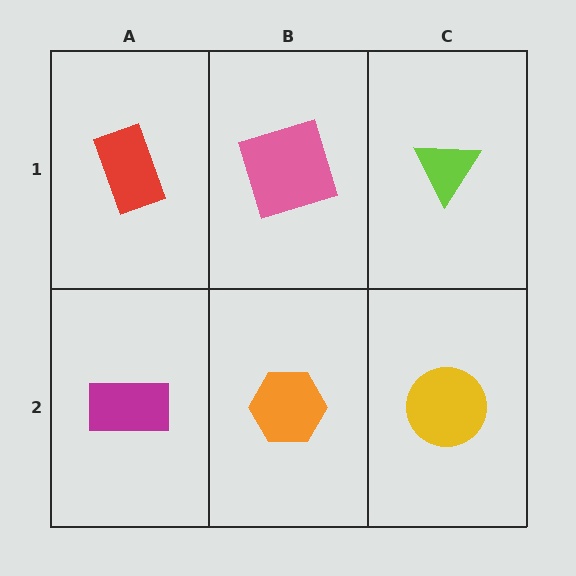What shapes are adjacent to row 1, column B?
An orange hexagon (row 2, column B), a red rectangle (row 1, column A), a lime triangle (row 1, column C).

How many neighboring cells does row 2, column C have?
2.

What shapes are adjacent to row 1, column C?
A yellow circle (row 2, column C), a pink square (row 1, column B).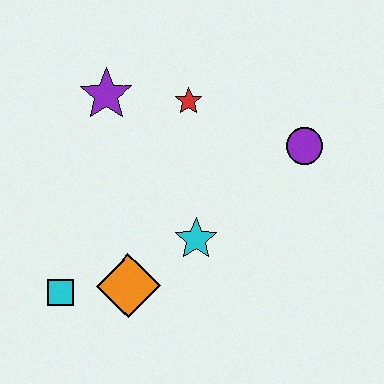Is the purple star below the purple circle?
No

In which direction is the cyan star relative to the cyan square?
The cyan star is to the right of the cyan square.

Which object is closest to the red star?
The purple star is closest to the red star.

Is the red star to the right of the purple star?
Yes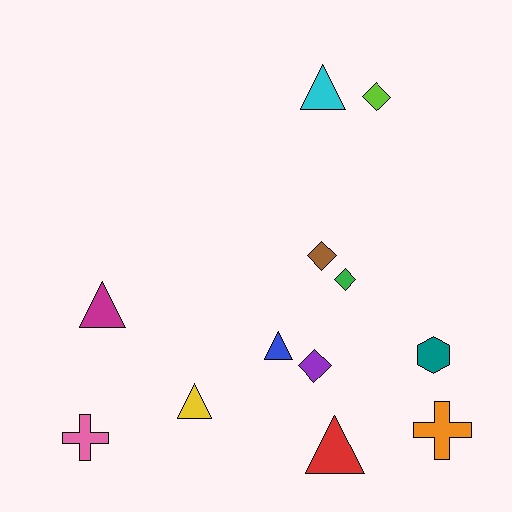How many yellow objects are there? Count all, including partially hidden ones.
There is 1 yellow object.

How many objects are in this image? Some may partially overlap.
There are 12 objects.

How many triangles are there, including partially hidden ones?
There are 5 triangles.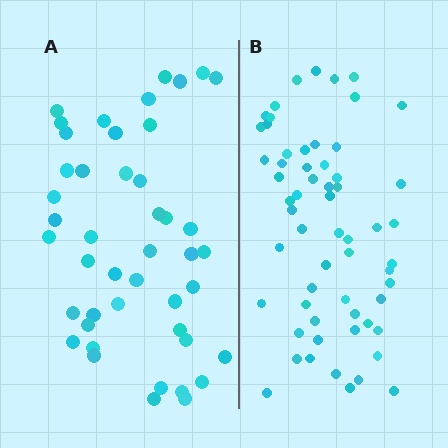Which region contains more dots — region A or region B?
Region B (the right region) has more dots.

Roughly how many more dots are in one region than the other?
Region B has approximately 15 more dots than region A.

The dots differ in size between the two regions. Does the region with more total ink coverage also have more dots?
No. Region A has more total ink coverage because its dots are larger, but region B actually contains more individual dots. Total area can be misleading — the number of items is what matters here.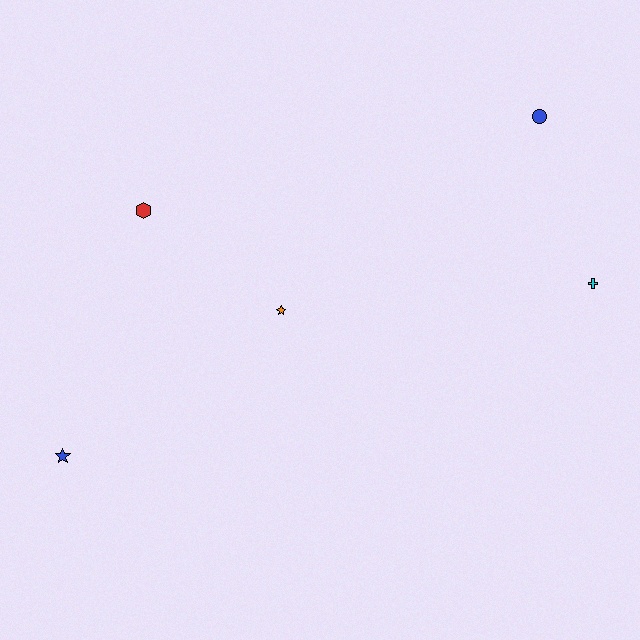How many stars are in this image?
There are 2 stars.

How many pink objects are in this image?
There are no pink objects.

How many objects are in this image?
There are 5 objects.